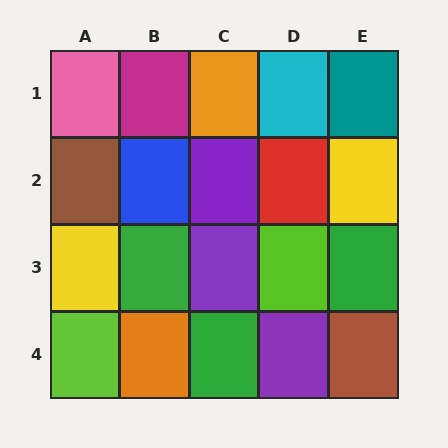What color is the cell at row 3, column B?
Green.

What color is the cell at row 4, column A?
Lime.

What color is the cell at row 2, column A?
Brown.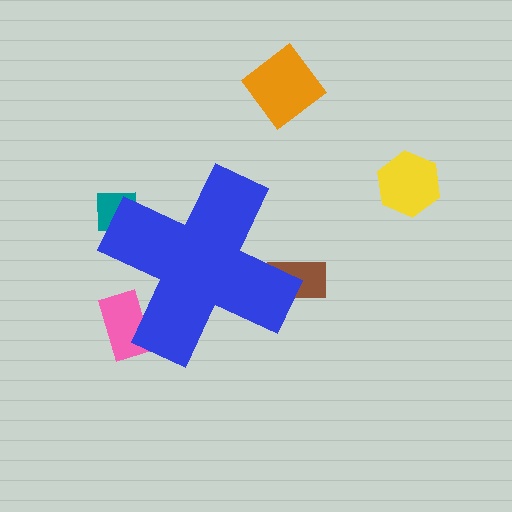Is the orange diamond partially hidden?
No, the orange diamond is fully visible.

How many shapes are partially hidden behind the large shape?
3 shapes are partially hidden.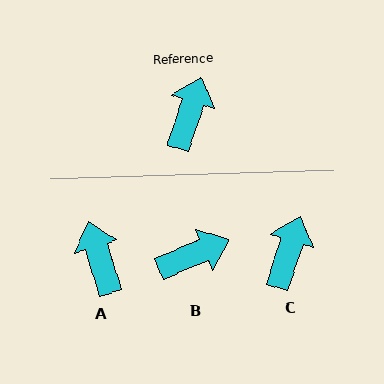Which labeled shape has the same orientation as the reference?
C.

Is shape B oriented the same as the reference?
No, it is off by about 49 degrees.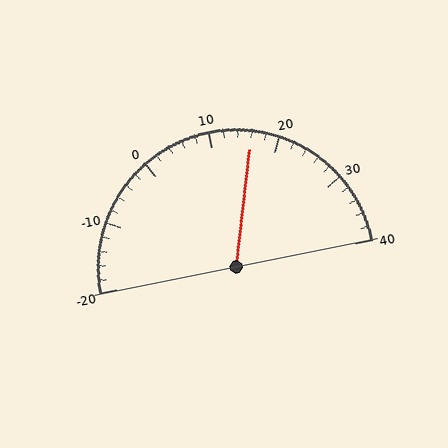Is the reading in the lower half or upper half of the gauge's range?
The reading is in the upper half of the range (-20 to 40).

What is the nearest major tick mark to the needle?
The nearest major tick mark is 20.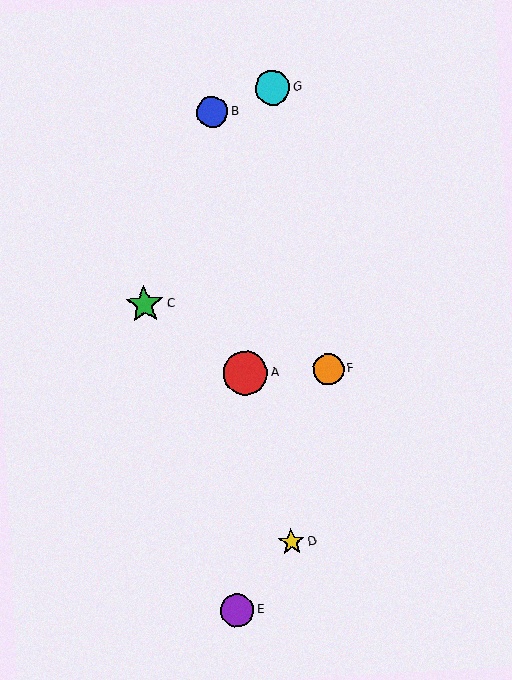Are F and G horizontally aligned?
No, F is at y≈369 and G is at y≈88.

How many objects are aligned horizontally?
2 objects (A, F) are aligned horizontally.